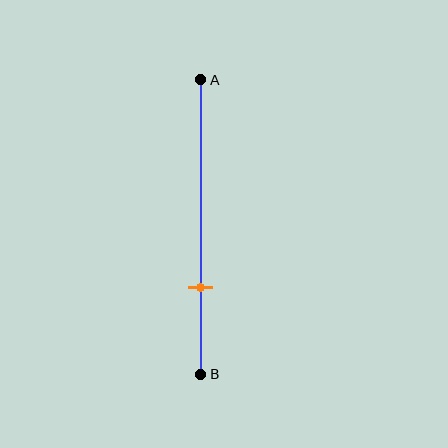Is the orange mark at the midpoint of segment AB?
No, the mark is at about 70% from A, not at the 50% midpoint.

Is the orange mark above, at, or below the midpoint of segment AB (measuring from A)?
The orange mark is below the midpoint of segment AB.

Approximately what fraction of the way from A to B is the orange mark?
The orange mark is approximately 70% of the way from A to B.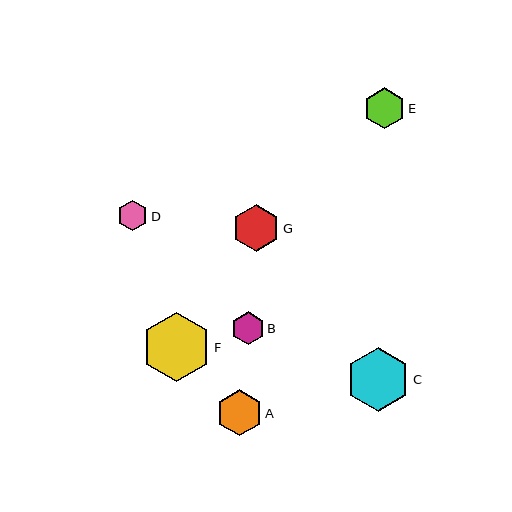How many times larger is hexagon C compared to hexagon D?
Hexagon C is approximately 2.1 times the size of hexagon D.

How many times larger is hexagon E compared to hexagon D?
Hexagon E is approximately 1.3 times the size of hexagon D.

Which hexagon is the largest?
Hexagon F is the largest with a size of approximately 69 pixels.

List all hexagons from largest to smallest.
From largest to smallest: F, C, G, A, E, B, D.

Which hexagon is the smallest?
Hexagon D is the smallest with a size of approximately 31 pixels.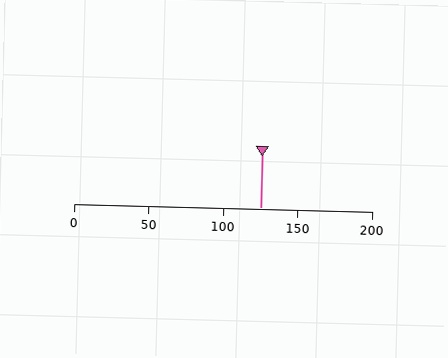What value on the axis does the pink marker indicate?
The marker indicates approximately 125.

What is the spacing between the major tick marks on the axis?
The major ticks are spaced 50 apart.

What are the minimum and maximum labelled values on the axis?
The axis runs from 0 to 200.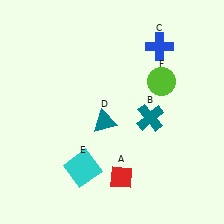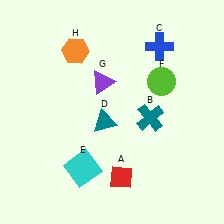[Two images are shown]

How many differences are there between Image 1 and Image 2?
There are 2 differences between the two images.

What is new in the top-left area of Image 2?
An orange hexagon (H) was added in the top-left area of Image 2.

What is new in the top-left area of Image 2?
A purple triangle (G) was added in the top-left area of Image 2.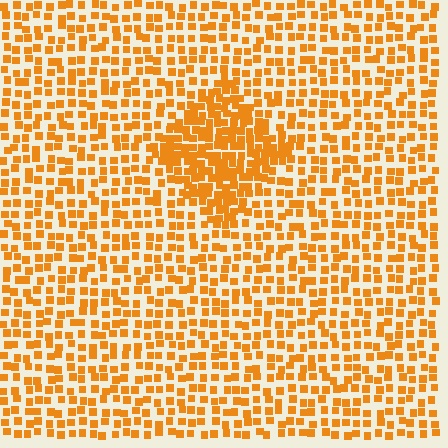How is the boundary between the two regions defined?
The boundary is defined by a change in element density (approximately 1.9x ratio). All elements are the same color, size, and shape.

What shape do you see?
I see a diamond.